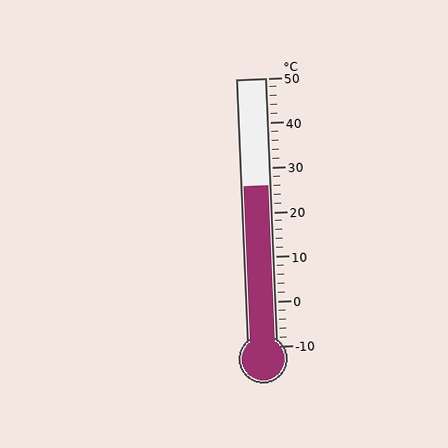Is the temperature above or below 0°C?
The temperature is above 0°C.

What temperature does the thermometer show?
The thermometer shows approximately 26°C.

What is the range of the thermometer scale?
The thermometer scale ranges from -10°C to 50°C.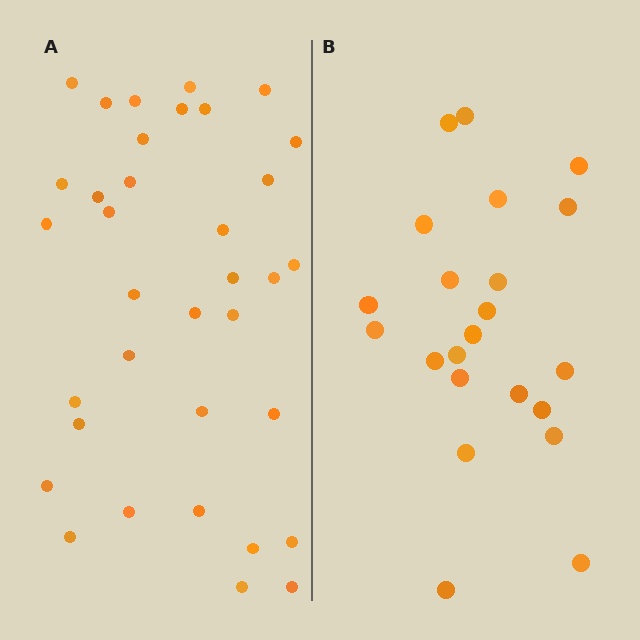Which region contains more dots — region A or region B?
Region A (the left region) has more dots.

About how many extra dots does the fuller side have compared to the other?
Region A has approximately 15 more dots than region B.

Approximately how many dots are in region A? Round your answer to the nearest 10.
About 40 dots. (The exact count is 35, which rounds to 40.)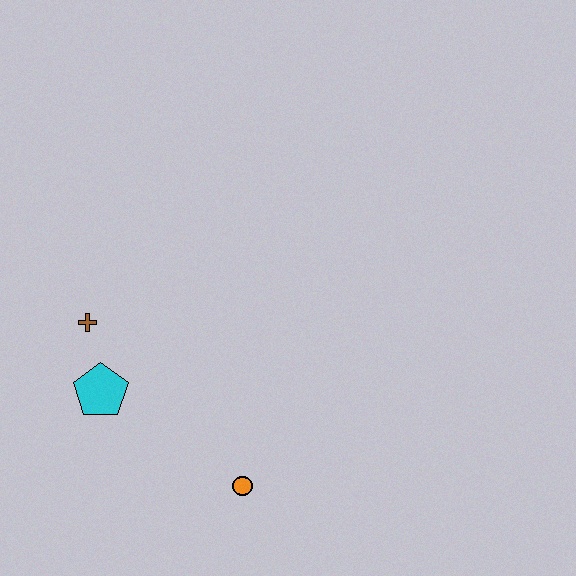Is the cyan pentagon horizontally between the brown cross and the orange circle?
Yes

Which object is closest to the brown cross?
The cyan pentagon is closest to the brown cross.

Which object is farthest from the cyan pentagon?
The orange circle is farthest from the cyan pentagon.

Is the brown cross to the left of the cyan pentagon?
Yes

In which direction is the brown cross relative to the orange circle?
The brown cross is above the orange circle.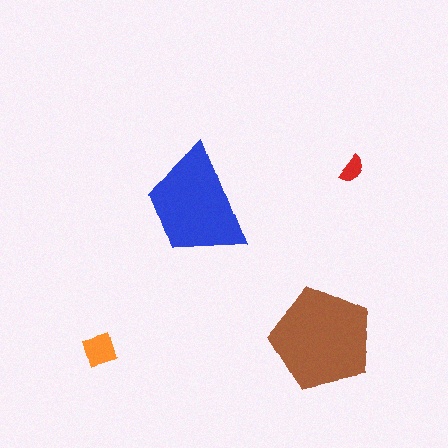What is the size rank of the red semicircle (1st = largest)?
4th.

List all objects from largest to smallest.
The brown pentagon, the blue trapezoid, the orange diamond, the red semicircle.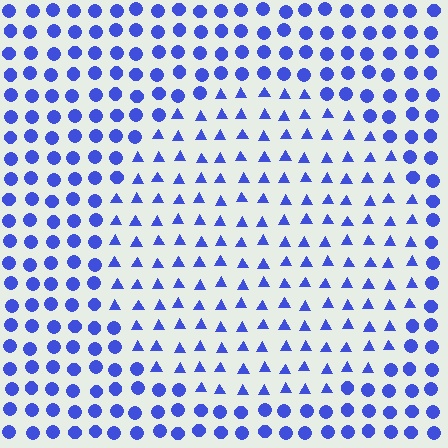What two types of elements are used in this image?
The image uses triangles inside the circle region and circles outside it.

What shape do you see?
I see a circle.